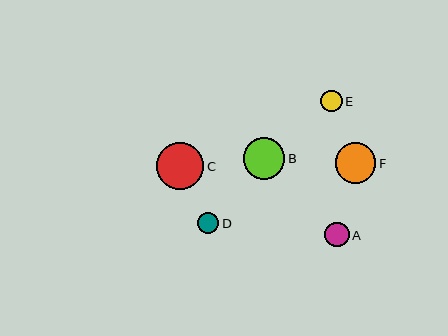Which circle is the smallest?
Circle D is the smallest with a size of approximately 21 pixels.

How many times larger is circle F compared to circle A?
Circle F is approximately 1.6 times the size of circle A.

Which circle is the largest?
Circle C is the largest with a size of approximately 48 pixels.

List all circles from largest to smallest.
From largest to smallest: C, B, F, A, E, D.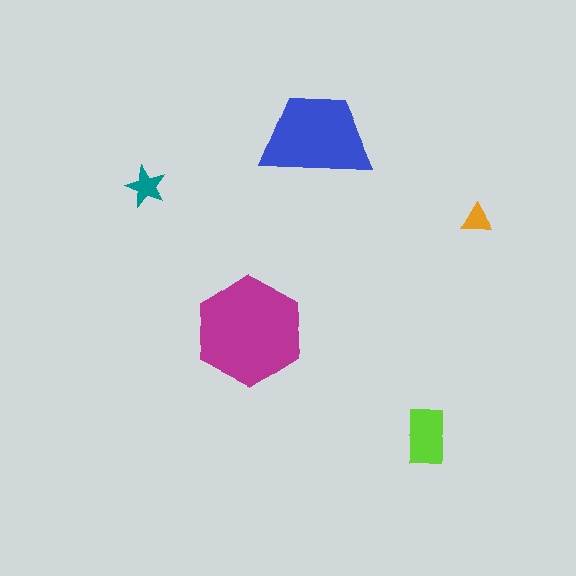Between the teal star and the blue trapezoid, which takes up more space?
The blue trapezoid.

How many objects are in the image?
There are 5 objects in the image.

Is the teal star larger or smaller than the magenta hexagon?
Smaller.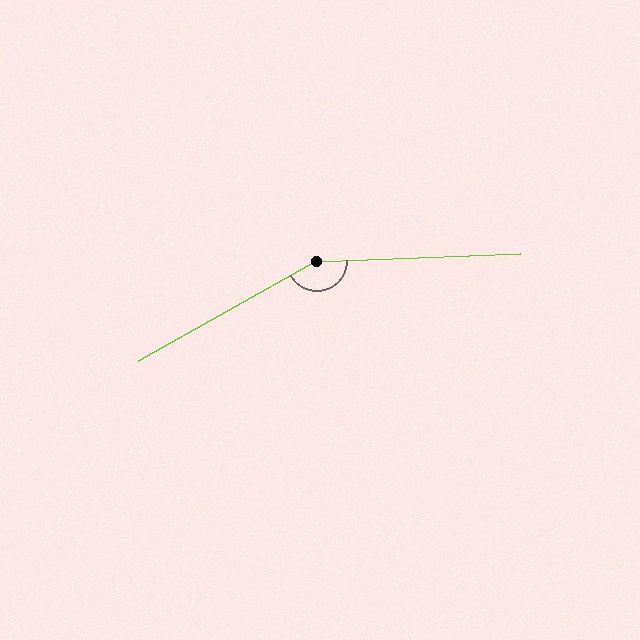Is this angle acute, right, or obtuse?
It is obtuse.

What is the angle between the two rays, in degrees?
Approximately 153 degrees.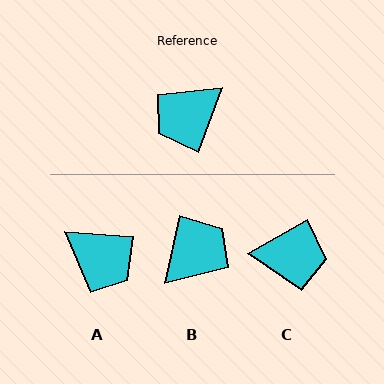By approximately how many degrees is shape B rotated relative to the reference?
Approximately 172 degrees clockwise.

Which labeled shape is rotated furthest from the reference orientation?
B, about 172 degrees away.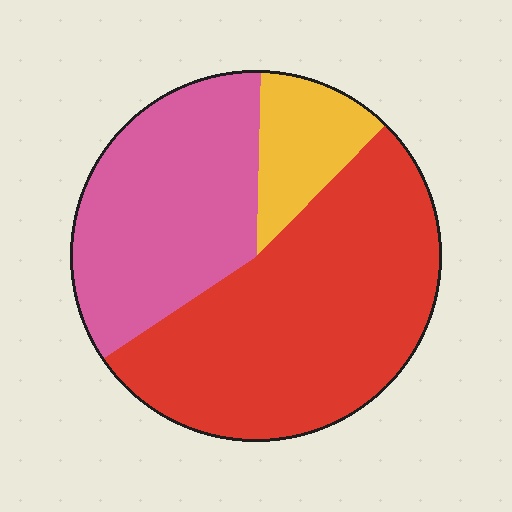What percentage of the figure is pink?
Pink takes up about one third (1/3) of the figure.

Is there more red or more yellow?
Red.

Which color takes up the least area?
Yellow, at roughly 10%.